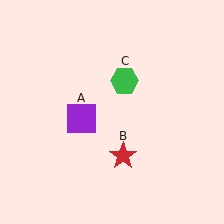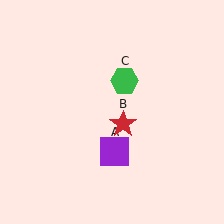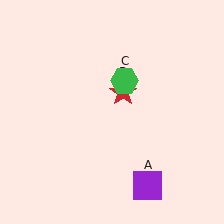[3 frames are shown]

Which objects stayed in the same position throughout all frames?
Green hexagon (object C) remained stationary.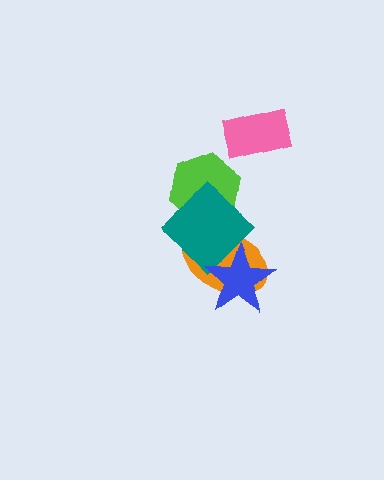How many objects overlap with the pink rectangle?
0 objects overlap with the pink rectangle.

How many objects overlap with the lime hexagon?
1 object overlaps with the lime hexagon.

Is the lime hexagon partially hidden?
Yes, it is partially covered by another shape.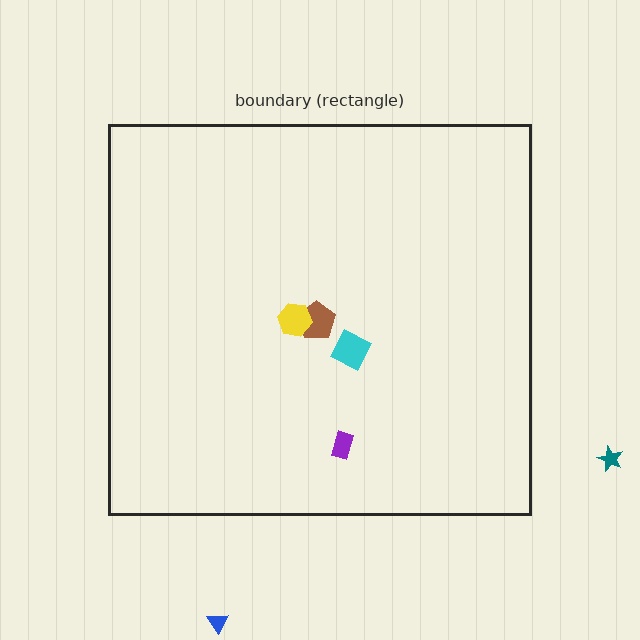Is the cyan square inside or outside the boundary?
Inside.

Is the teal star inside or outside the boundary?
Outside.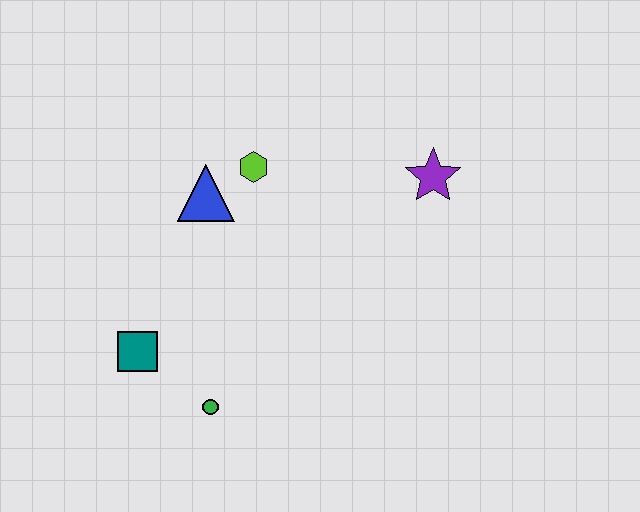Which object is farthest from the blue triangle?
The purple star is farthest from the blue triangle.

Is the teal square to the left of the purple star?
Yes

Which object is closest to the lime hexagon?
The blue triangle is closest to the lime hexagon.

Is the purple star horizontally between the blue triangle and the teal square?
No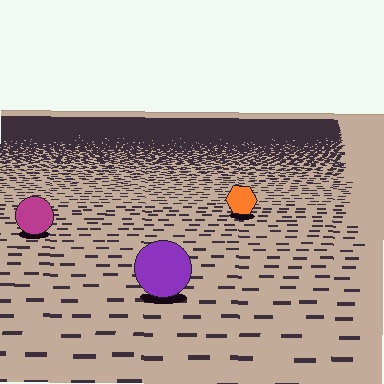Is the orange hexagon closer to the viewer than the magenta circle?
No. The magenta circle is closer — you can tell from the texture gradient: the ground texture is coarser near it.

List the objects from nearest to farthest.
From nearest to farthest: the purple circle, the magenta circle, the orange hexagon.